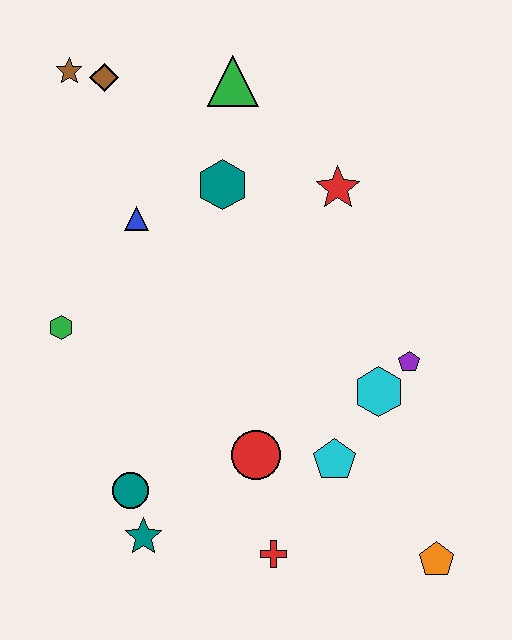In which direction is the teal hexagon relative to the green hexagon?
The teal hexagon is to the right of the green hexagon.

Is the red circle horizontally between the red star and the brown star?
Yes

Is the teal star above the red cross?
Yes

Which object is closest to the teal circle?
The teal star is closest to the teal circle.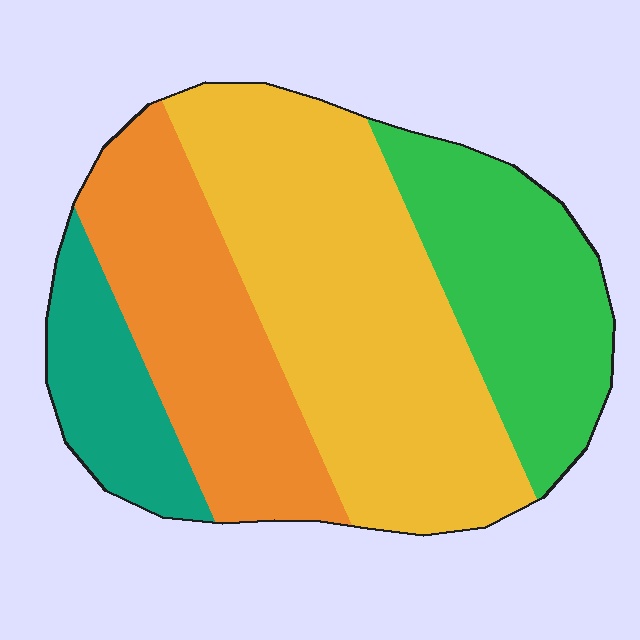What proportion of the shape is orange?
Orange takes up less than a quarter of the shape.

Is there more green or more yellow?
Yellow.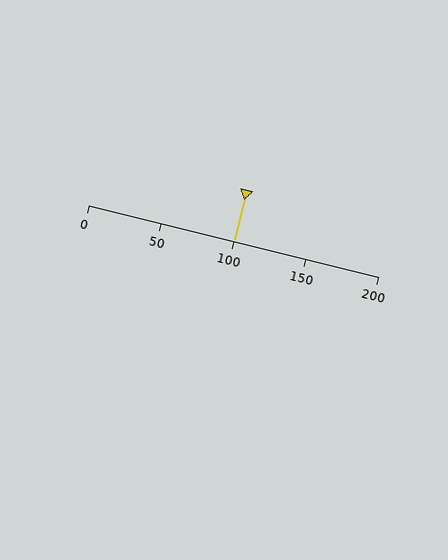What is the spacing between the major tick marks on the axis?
The major ticks are spaced 50 apart.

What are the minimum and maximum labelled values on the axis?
The axis runs from 0 to 200.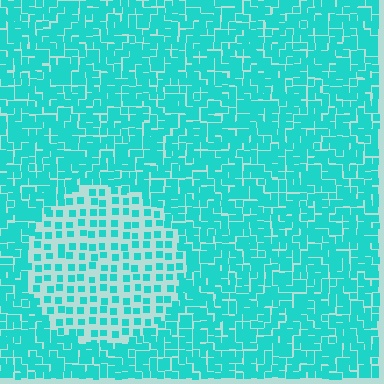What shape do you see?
I see a circle.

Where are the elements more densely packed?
The elements are more densely packed outside the circle boundary.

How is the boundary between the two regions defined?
The boundary is defined by a change in element density (approximately 2.3x ratio). All elements are the same color, size, and shape.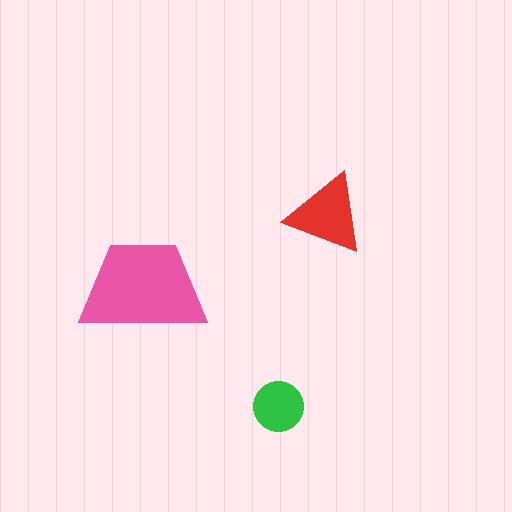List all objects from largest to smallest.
The pink trapezoid, the red triangle, the green circle.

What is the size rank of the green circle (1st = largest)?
3rd.